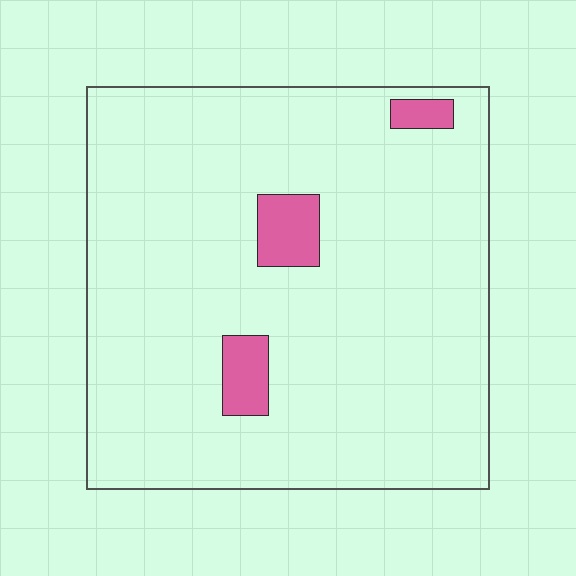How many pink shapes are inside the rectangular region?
3.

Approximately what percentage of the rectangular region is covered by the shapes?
Approximately 5%.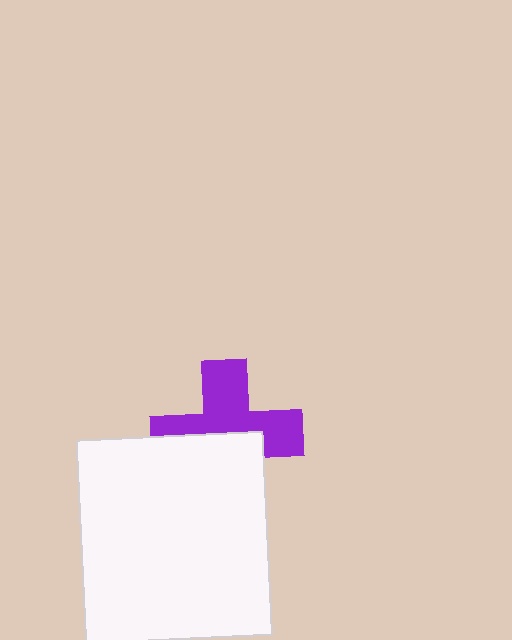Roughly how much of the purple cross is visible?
About half of it is visible (roughly 55%).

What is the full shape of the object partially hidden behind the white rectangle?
The partially hidden object is a purple cross.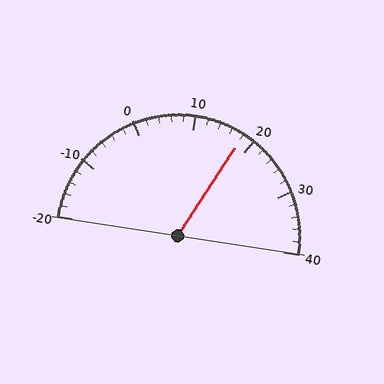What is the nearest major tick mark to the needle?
The nearest major tick mark is 20.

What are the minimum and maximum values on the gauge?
The gauge ranges from -20 to 40.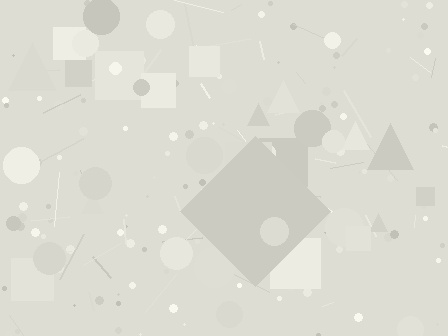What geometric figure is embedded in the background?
A diamond is embedded in the background.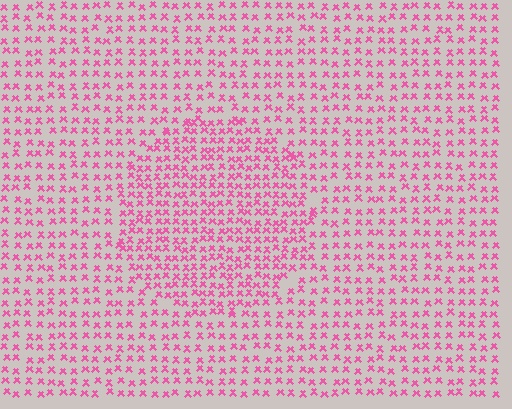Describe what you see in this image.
The image contains small pink elements arranged at two different densities. A circle-shaped region is visible where the elements are more densely packed than the surrounding area.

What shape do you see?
I see a circle.